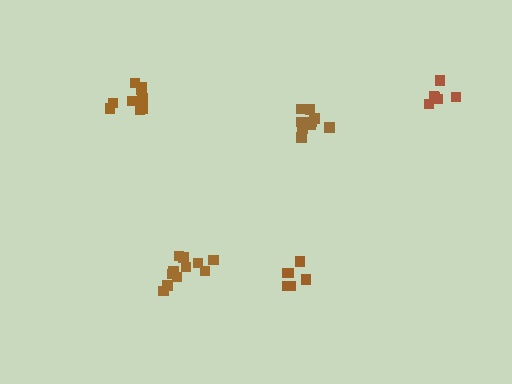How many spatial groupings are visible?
There are 5 spatial groupings.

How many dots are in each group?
Group 1: 6 dots, Group 2: 6 dots, Group 3: 11 dots, Group 4: 11 dots, Group 5: 9 dots (43 total).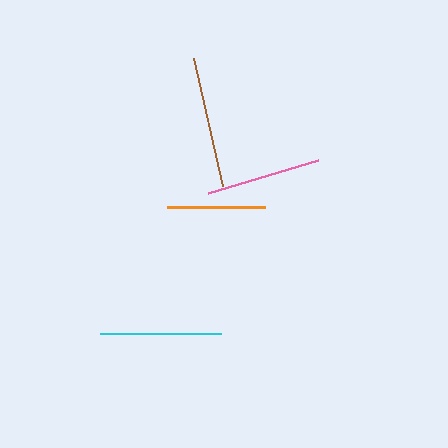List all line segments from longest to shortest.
From longest to shortest: brown, cyan, pink, orange.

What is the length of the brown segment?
The brown segment is approximately 131 pixels long.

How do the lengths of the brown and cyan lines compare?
The brown and cyan lines are approximately the same length.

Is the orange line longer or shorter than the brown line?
The brown line is longer than the orange line.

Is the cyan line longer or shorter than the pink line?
The cyan line is longer than the pink line.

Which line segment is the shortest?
The orange line is the shortest at approximately 97 pixels.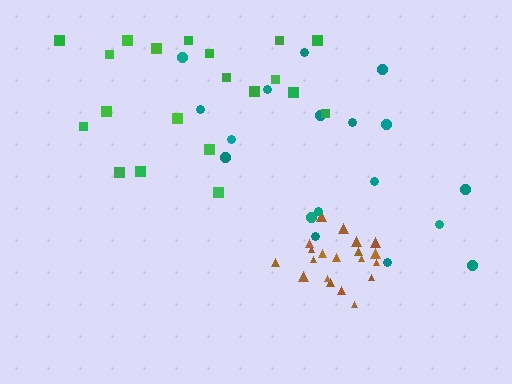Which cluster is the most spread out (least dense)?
Green.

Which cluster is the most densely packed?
Brown.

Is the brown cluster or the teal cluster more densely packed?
Brown.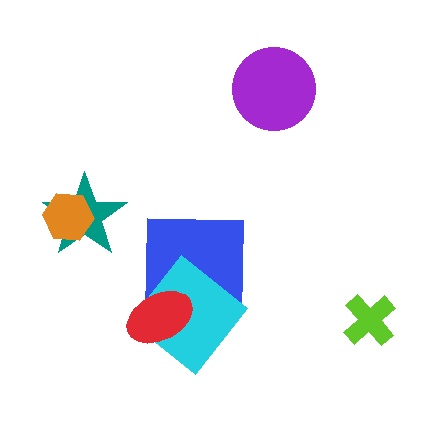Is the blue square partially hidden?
Yes, it is partially covered by another shape.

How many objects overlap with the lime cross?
0 objects overlap with the lime cross.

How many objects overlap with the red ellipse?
2 objects overlap with the red ellipse.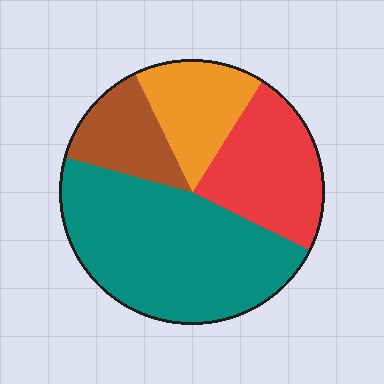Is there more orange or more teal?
Teal.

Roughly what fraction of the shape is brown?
Brown covers around 15% of the shape.